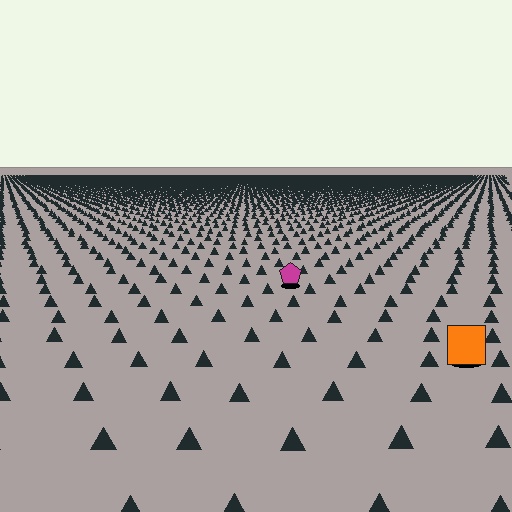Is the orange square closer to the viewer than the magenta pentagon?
Yes. The orange square is closer — you can tell from the texture gradient: the ground texture is coarser near it.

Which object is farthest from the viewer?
The magenta pentagon is farthest from the viewer. It appears smaller and the ground texture around it is denser.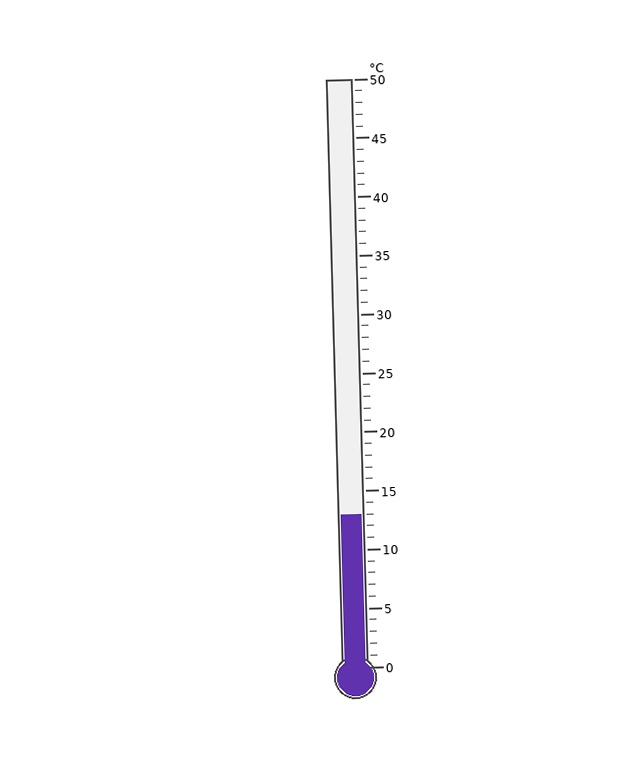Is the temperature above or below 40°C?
The temperature is below 40°C.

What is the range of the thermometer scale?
The thermometer scale ranges from 0°C to 50°C.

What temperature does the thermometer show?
The thermometer shows approximately 13°C.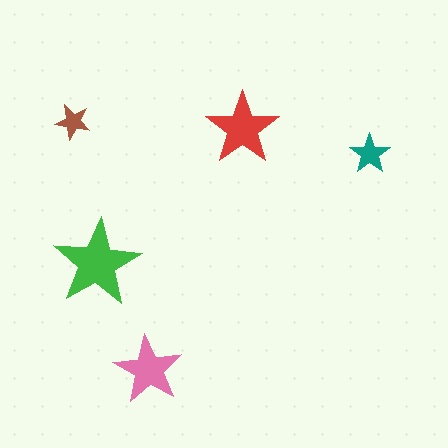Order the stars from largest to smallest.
the green one, the red one, the pink one, the teal one, the brown one.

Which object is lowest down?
The pink star is bottommost.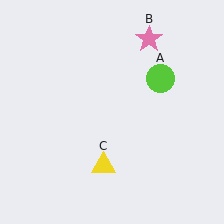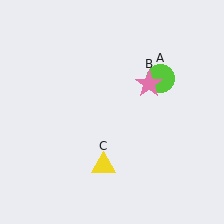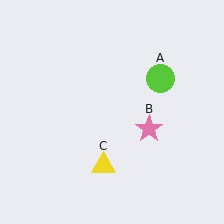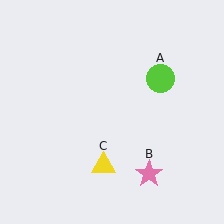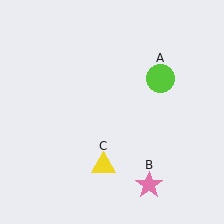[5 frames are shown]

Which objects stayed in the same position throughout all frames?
Lime circle (object A) and yellow triangle (object C) remained stationary.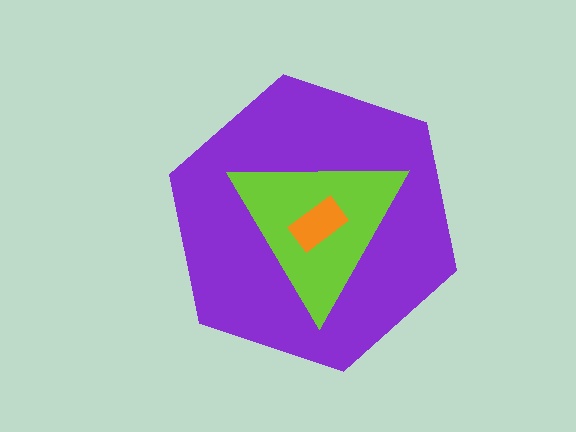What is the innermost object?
The orange rectangle.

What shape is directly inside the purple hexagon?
The lime triangle.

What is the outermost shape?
The purple hexagon.